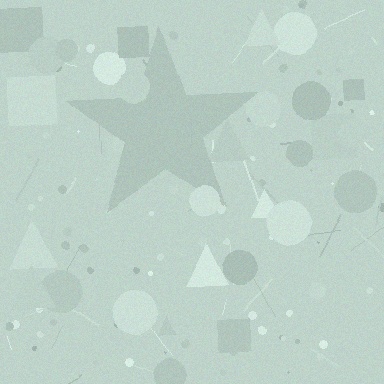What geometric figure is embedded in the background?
A star is embedded in the background.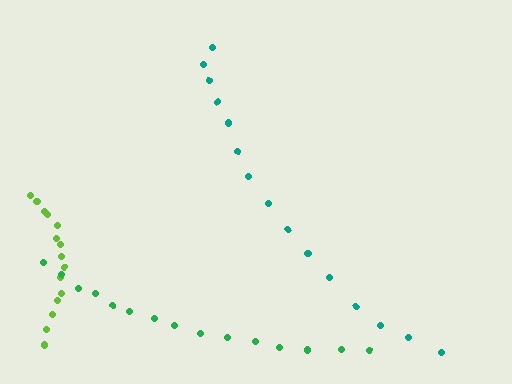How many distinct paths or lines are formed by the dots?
There are 3 distinct paths.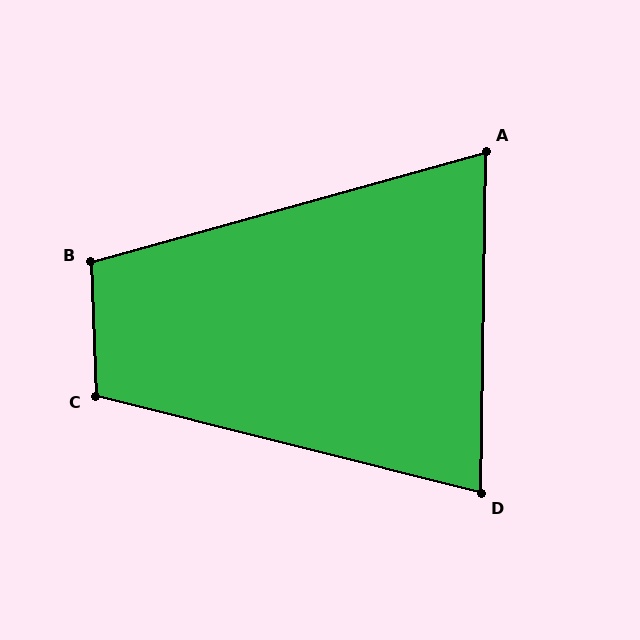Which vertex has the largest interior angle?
C, at approximately 106 degrees.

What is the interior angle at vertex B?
Approximately 103 degrees (obtuse).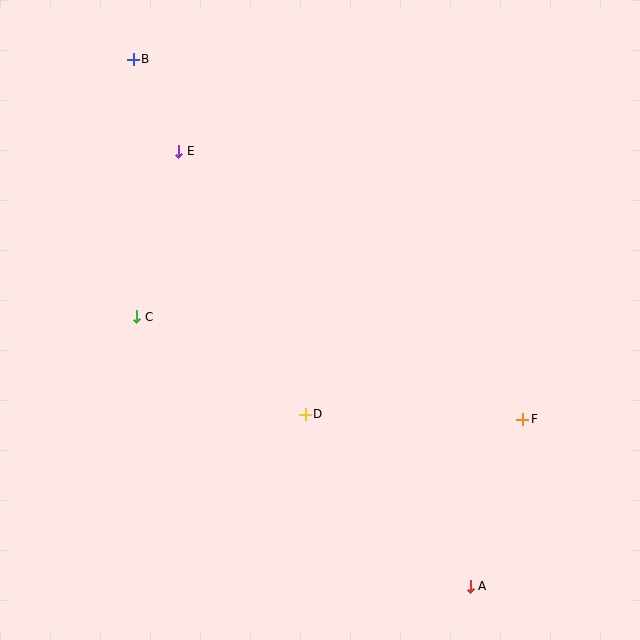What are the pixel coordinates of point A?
Point A is at (470, 586).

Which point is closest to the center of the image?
Point D at (305, 414) is closest to the center.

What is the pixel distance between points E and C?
The distance between E and C is 170 pixels.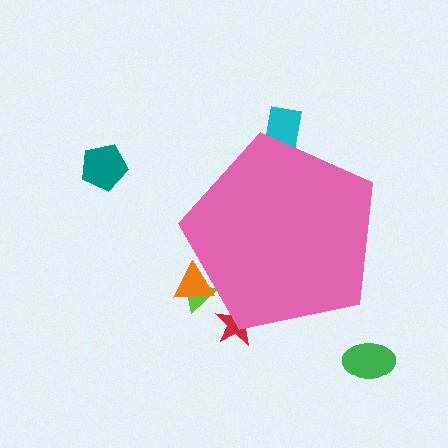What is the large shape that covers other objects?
A pink pentagon.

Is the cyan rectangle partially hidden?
Yes, the cyan rectangle is partially hidden behind the pink pentagon.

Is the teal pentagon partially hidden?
No, the teal pentagon is fully visible.